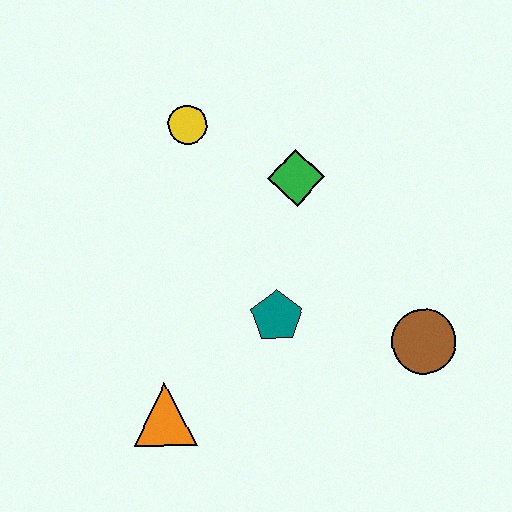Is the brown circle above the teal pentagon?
No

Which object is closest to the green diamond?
The yellow circle is closest to the green diamond.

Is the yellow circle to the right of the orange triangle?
Yes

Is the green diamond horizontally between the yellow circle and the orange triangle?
No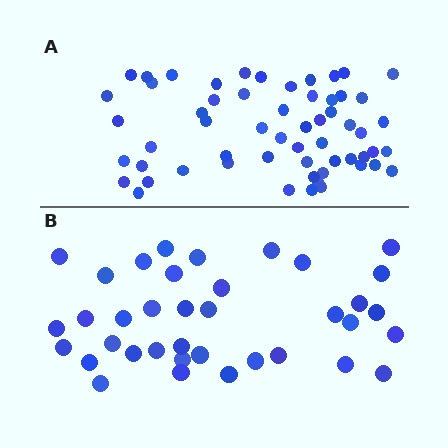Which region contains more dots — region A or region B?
Region A (the top region) has more dots.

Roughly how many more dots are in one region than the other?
Region A has approximately 20 more dots than region B.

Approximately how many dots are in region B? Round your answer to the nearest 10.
About 40 dots. (The exact count is 37, which rounds to 40.)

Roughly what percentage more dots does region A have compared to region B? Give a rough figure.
About 55% more.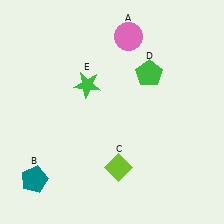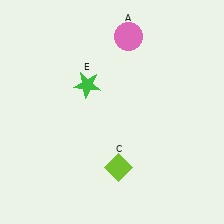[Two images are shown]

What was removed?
The teal pentagon (B), the green pentagon (D) were removed in Image 2.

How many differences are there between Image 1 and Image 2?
There are 2 differences between the two images.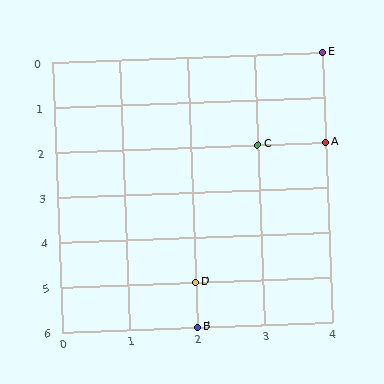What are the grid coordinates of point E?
Point E is at grid coordinates (4, 0).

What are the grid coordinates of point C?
Point C is at grid coordinates (3, 2).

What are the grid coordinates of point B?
Point B is at grid coordinates (2, 6).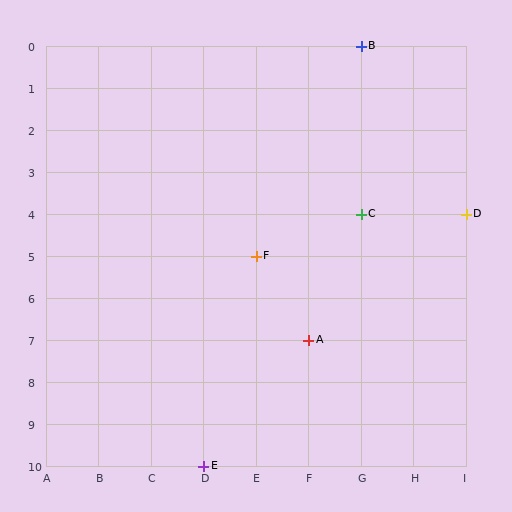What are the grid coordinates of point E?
Point E is at grid coordinates (D, 10).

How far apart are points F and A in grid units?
Points F and A are 1 column and 2 rows apart (about 2.2 grid units diagonally).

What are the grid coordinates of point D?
Point D is at grid coordinates (I, 4).